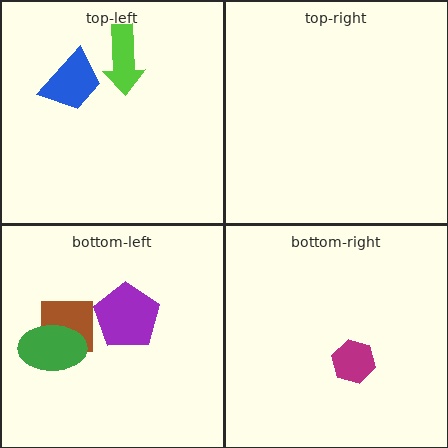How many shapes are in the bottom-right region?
1.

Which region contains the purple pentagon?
The bottom-left region.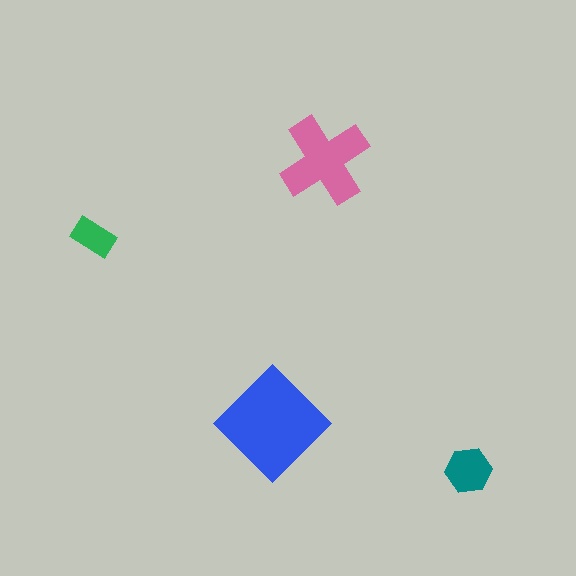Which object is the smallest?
The green rectangle.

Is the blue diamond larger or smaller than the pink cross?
Larger.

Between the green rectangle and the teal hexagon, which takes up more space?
The teal hexagon.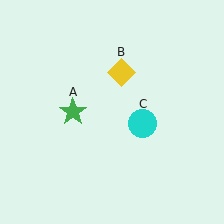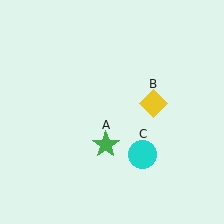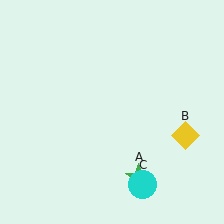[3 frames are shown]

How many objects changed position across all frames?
3 objects changed position: green star (object A), yellow diamond (object B), cyan circle (object C).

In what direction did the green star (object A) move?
The green star (object A) moved down and to the right.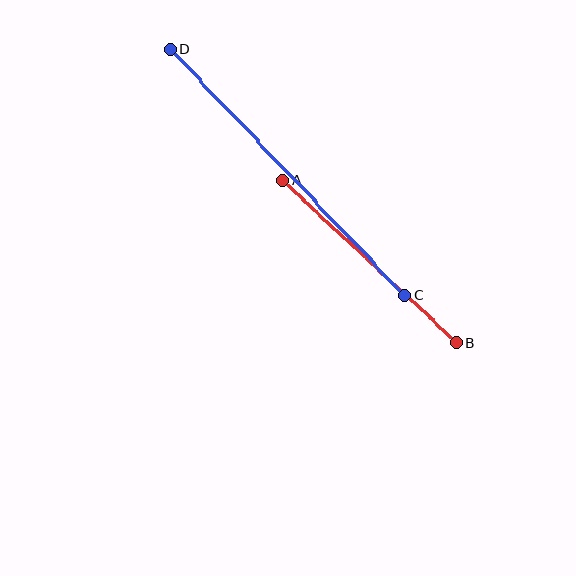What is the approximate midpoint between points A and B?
The midpoint is at approximately (369, 261) pixels.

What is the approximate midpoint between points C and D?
The midpoint is at approximately (287, 172) pixels.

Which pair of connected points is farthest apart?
Points C and D are farthest apart.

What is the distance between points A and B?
The distance is approximately 238 pixels.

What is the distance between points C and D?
The distance is approximately 340 pixels.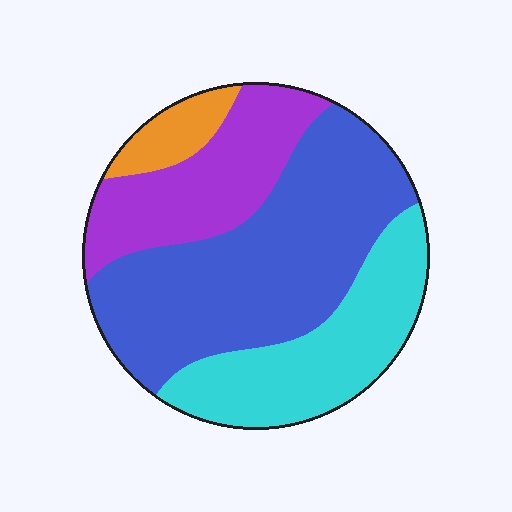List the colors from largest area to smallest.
From largest to smallest: blue, cyan, purple, orange.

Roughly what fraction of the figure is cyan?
Cyan covers about 25% of the figure.